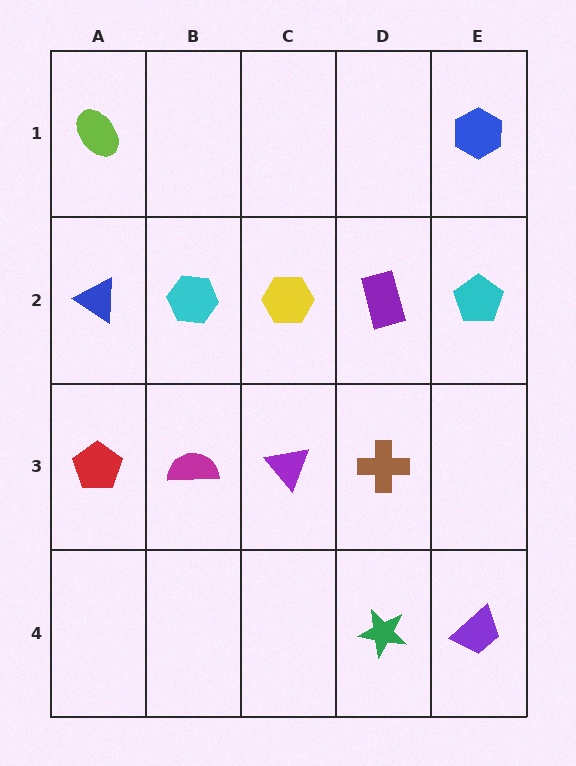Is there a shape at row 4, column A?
No, that cell is empty.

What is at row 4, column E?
A purple trapezoid.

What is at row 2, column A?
A blue triangle.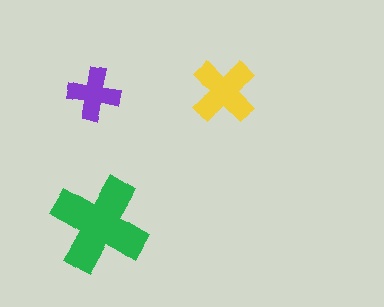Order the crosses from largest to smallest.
the green one, the yellow one, the purple one.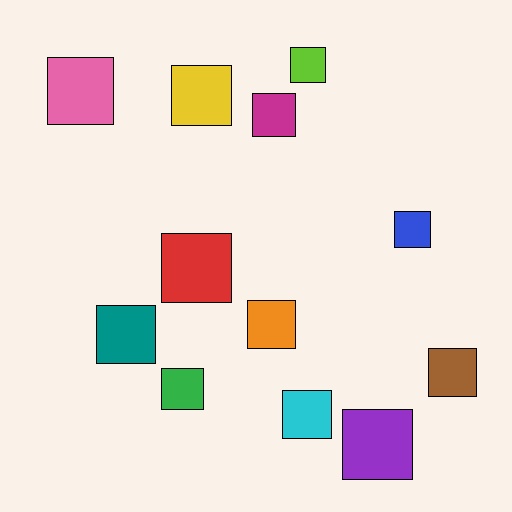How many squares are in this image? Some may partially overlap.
There are 12 squares.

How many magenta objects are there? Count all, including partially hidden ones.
There is 1 magenta object.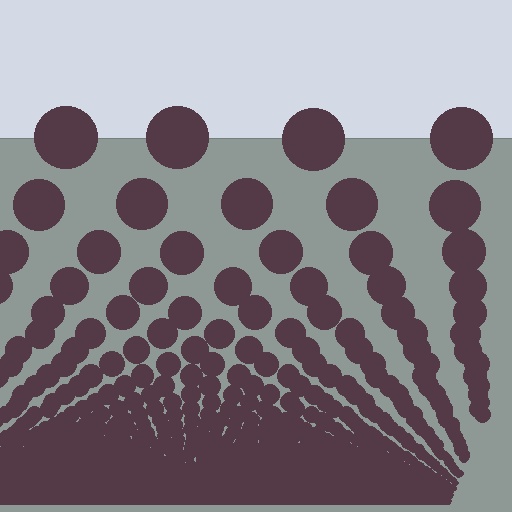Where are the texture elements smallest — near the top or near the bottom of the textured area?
Near the bottom.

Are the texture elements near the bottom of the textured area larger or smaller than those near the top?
Smaller. The gradient is inverted — elements near the bottom are smaller and denser.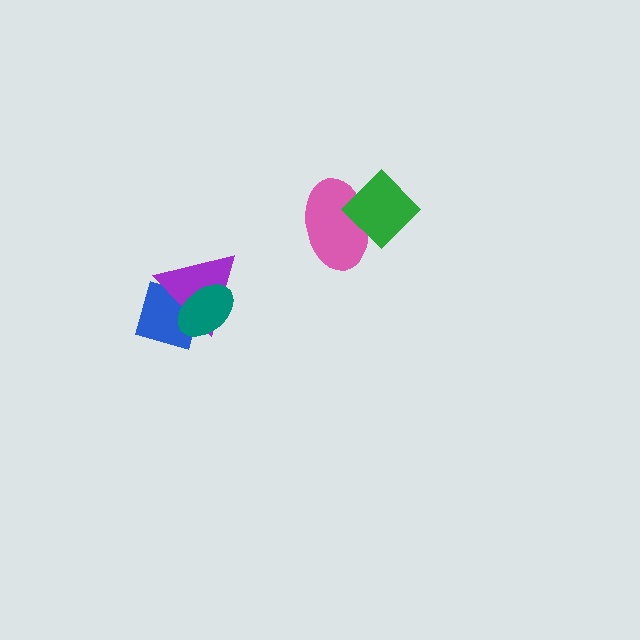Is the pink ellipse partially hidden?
Yes, it is partially covered by another shape.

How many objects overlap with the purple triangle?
2 objects overlap with the purple triangle.